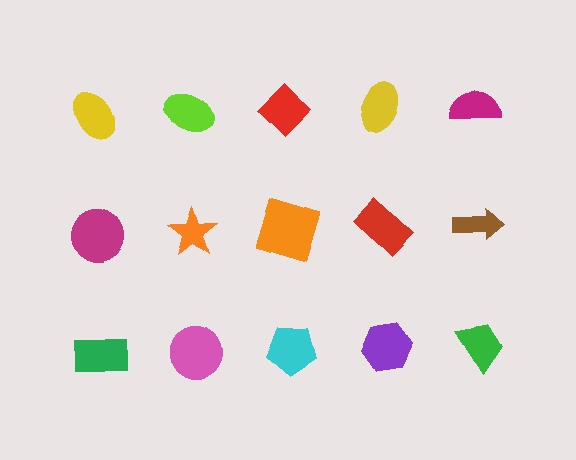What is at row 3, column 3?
A cyan pentagon.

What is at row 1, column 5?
A magenta semicircle.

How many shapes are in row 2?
5 shapes.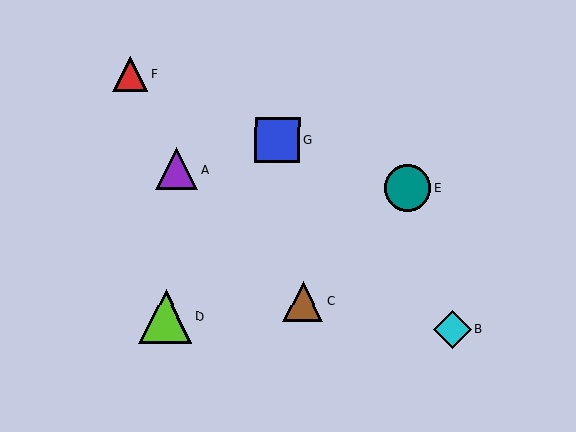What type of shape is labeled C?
Shape C is a brown triangle.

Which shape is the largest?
The lime triangle (labeled D) is the largest.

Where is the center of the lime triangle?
The center of the lime triangle is at (166, 317).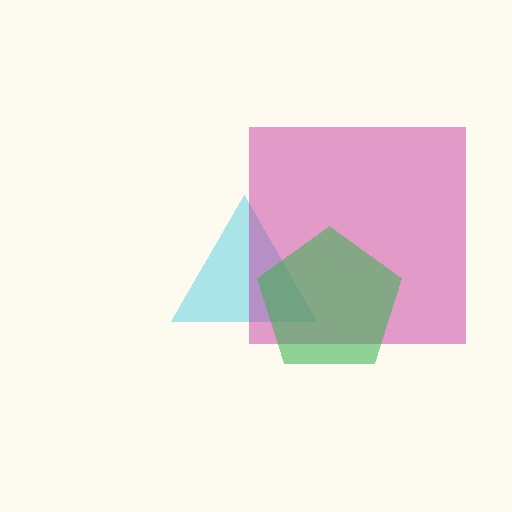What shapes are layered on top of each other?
The layered shapes are: a cyan triangle, a magenta square, a green pentagon.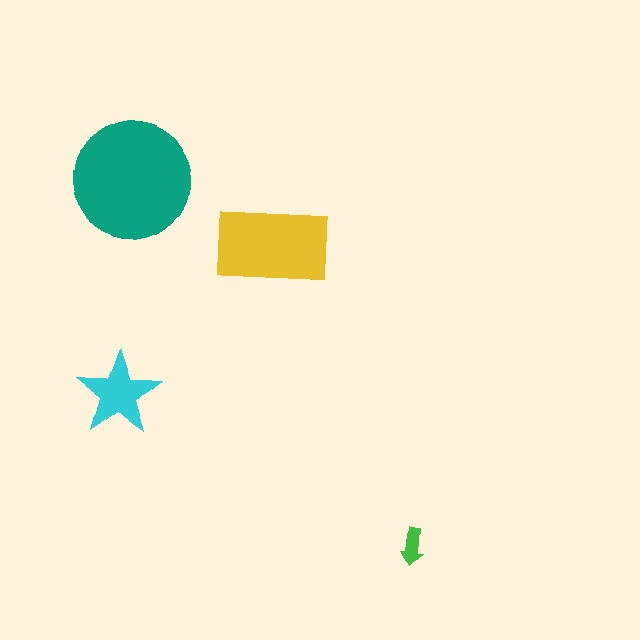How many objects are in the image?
There are 4 objects in the image.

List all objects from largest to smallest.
The teal circle, the yellow rectangle, the cyan star, the green arrow.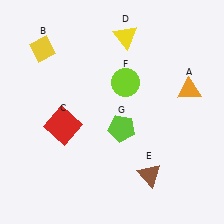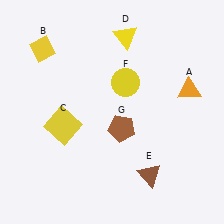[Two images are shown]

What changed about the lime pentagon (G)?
In Image 1, G is lime. In Image 2, it changed to brown.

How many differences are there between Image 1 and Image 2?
There are 3 differences between the two images.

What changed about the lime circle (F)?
In Image 1, F is lime. In Image 2, it changed to yellow.